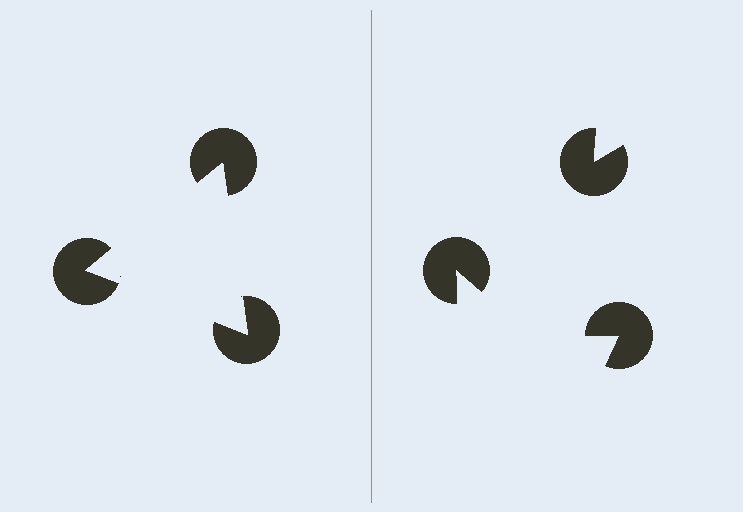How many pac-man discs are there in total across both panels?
6 — 3 on each side.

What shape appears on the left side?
An illusory triangle.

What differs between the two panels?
The pac-man discs are positioned identically on both sides; only the wedge orientations differ. On the left they align to a triangle; on the right they are misaligned.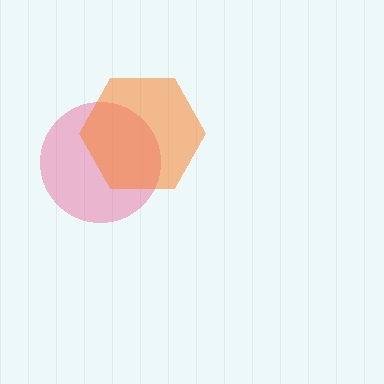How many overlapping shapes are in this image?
There are 2 overlapping shapes in the image.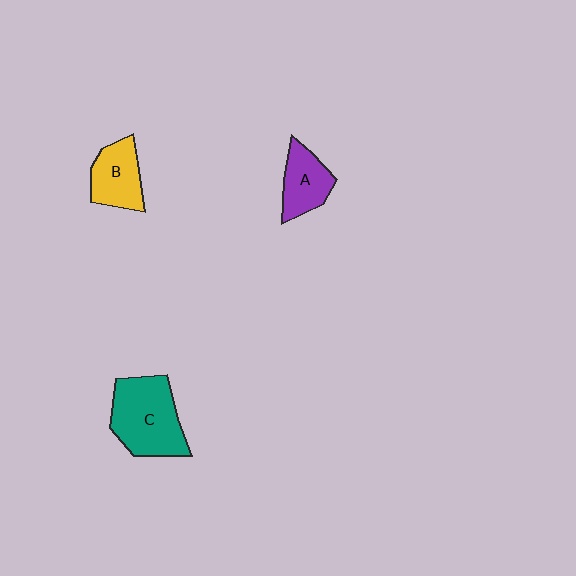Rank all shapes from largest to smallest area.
From largest to smallest: C (teal), B (yellow), A (purple).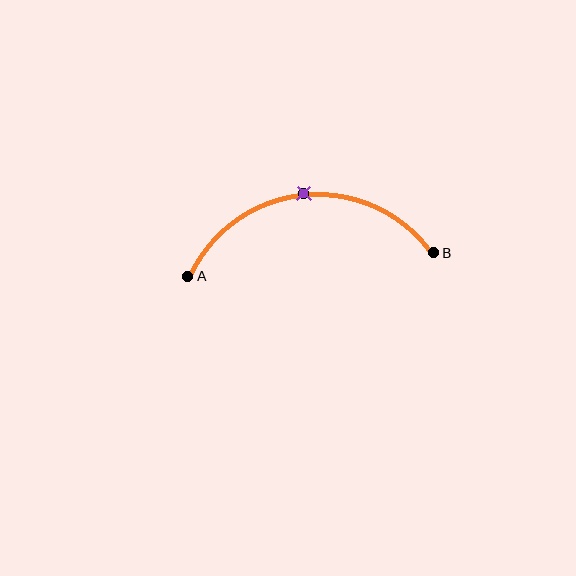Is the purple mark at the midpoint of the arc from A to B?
Yes. The purple mark lies on the arc at equal arc-length from both A and B — it is the arc midpoint.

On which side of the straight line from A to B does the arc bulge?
The arc bulges above the straight line connecting A and B.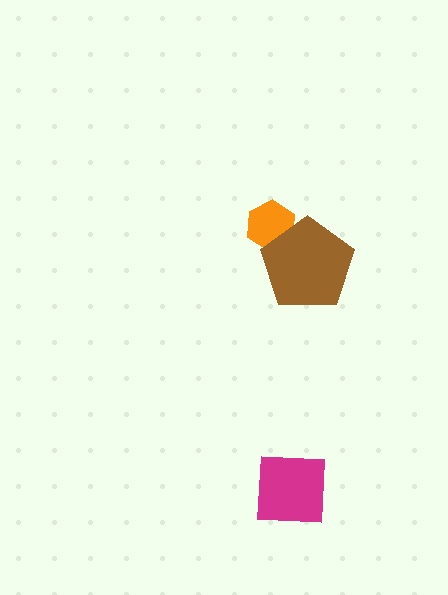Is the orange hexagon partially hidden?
Yes, it is partially covered by another shape.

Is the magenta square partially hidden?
No, no other shape covers it.